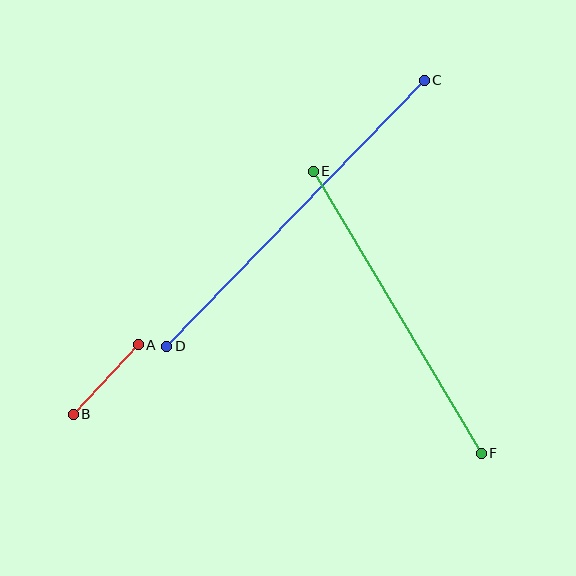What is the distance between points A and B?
The distance is approximately 95 pixels.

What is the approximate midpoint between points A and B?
The midpoint is at approximately (106, 379) pixels.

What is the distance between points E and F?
The distance is approximately 328 pixels.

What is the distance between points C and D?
The distance is approximately 370 pixels.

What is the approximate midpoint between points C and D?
The midpoint is at approximately (295, 213) pixels.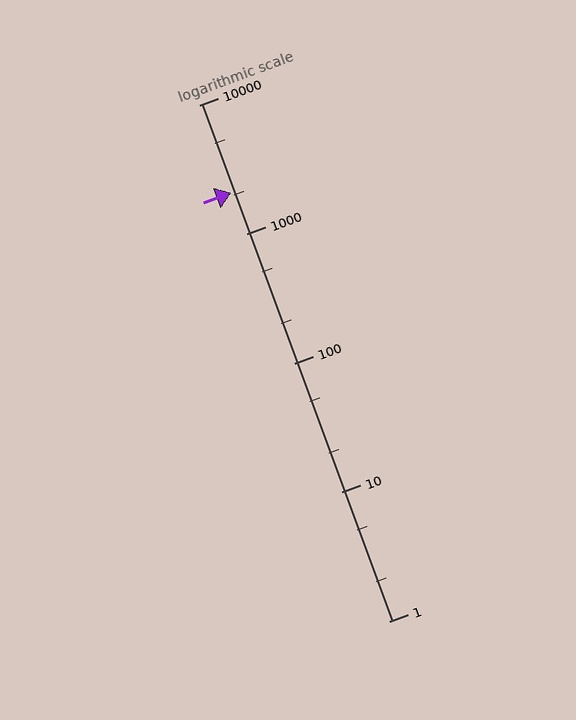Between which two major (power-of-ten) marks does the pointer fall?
The pointer is between 1000 and 10000.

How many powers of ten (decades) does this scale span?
The scale spans 4 decades, from 1 to 10000.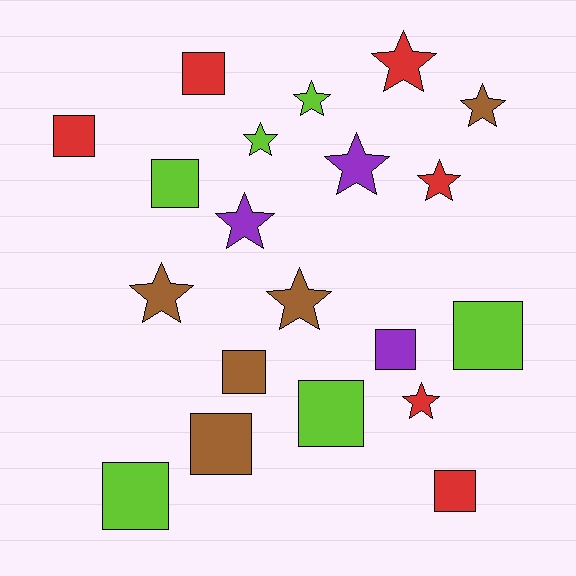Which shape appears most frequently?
Star, with 10 objects.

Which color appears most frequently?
Lime, with 6 objects.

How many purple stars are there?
There are 2 purple stars.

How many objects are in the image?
There are 20 objects.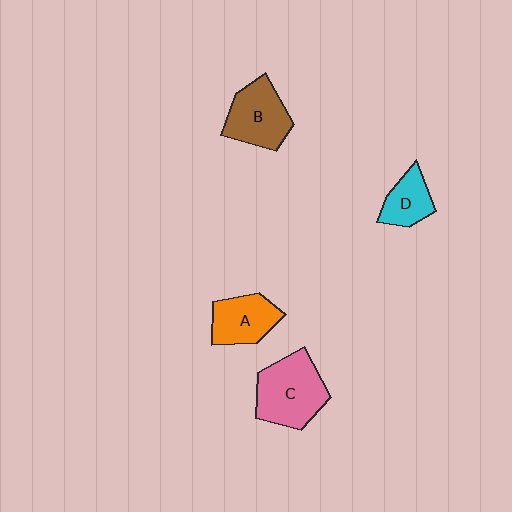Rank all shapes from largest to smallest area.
From largest to smallest: C (pink), B (brown), A (orange), D (cyan).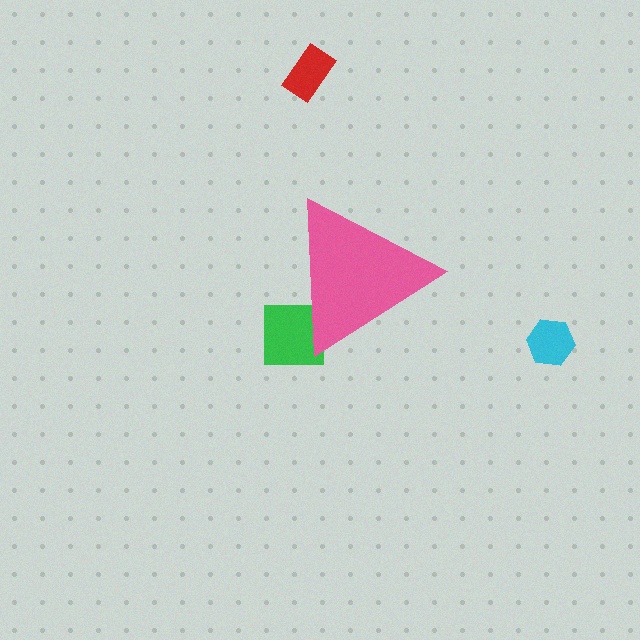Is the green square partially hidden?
Yes, the green square is partially hidden behind the pink triangle.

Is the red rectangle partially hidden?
No, the red rectangle is fully visible.